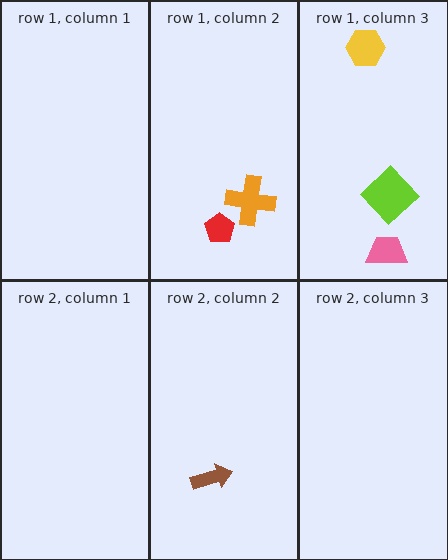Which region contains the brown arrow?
The row 2, column 2 region.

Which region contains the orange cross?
The row 1, column 2 region.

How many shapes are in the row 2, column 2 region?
1.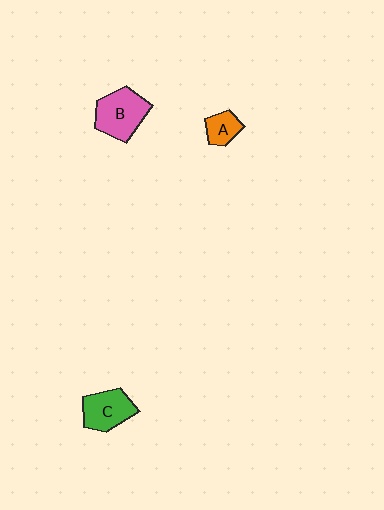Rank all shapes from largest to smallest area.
From largest to smallest: B (pink), C (green), A (orange).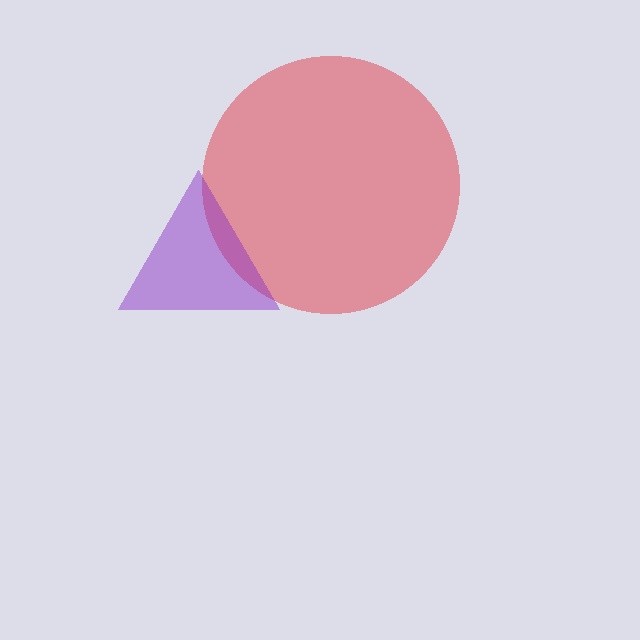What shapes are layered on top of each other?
The layered shapes are: a red circle, a purple triangle.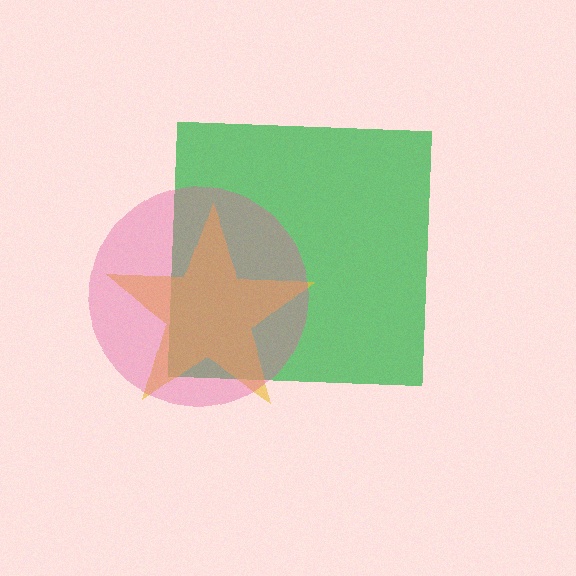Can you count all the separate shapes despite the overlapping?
Yes, there are 3 separate shapes.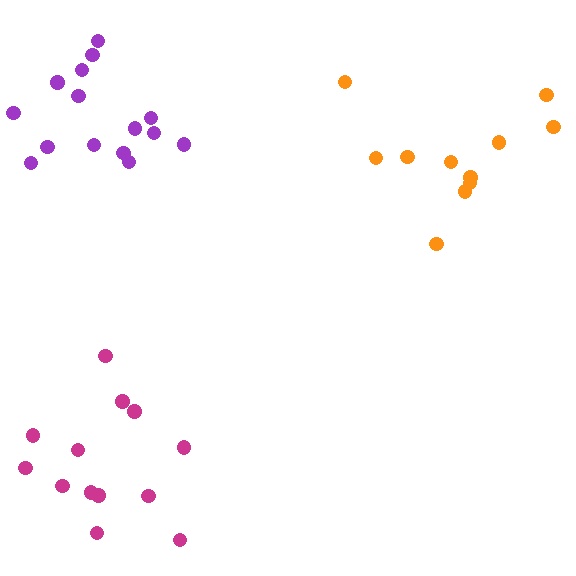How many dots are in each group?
Group 1: 13 dots, Group 2: 15 dots, Group 3: 11 dots (39 total).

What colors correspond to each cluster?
The clusters are colored: magenta, purple, orange.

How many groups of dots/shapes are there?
There are 3 groups.